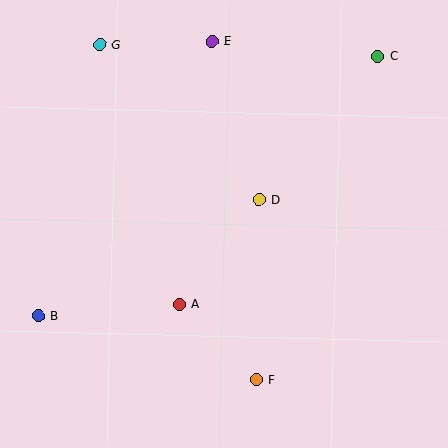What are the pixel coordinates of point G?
Point G is at (100, 45).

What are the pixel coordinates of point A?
Point A is at (179, 304).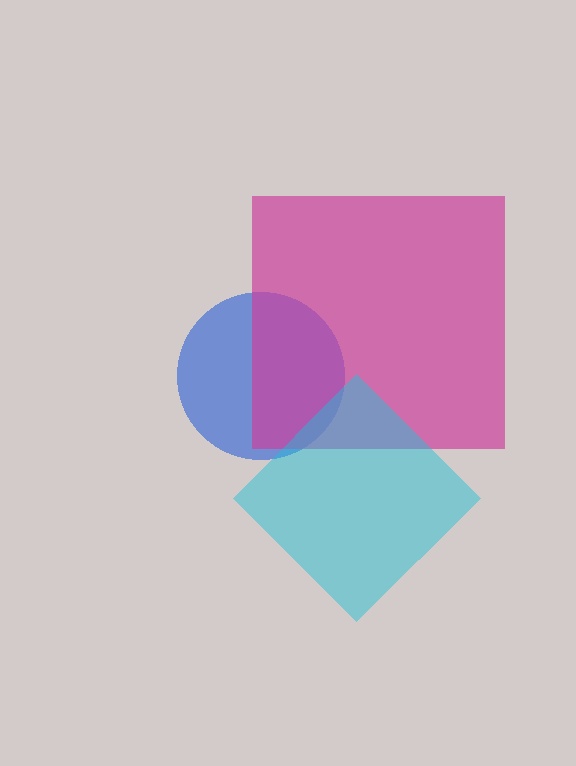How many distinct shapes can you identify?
There are 3 distinct shapes: a blue circle, a magenta square, a cyan diamond.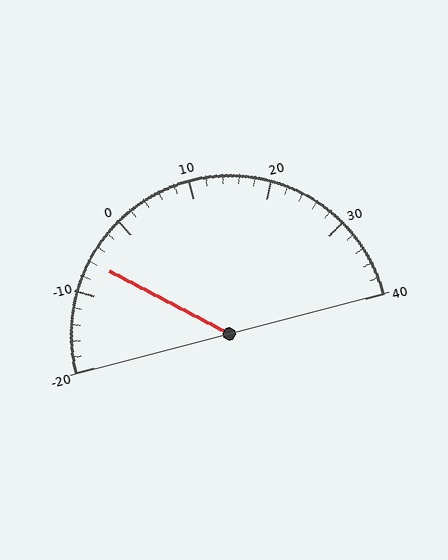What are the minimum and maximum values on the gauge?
The gauge ranges from -20 to 40.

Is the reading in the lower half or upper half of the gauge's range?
The reading is in the lower half of the range (-20 to 40).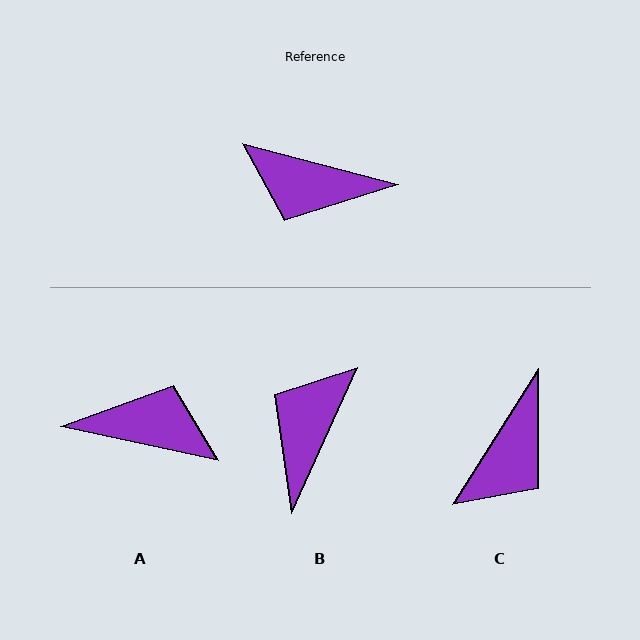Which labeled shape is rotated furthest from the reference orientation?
A, about 177 degrees away.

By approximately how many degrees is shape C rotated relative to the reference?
Approximately 73 degrees counter-clockwise.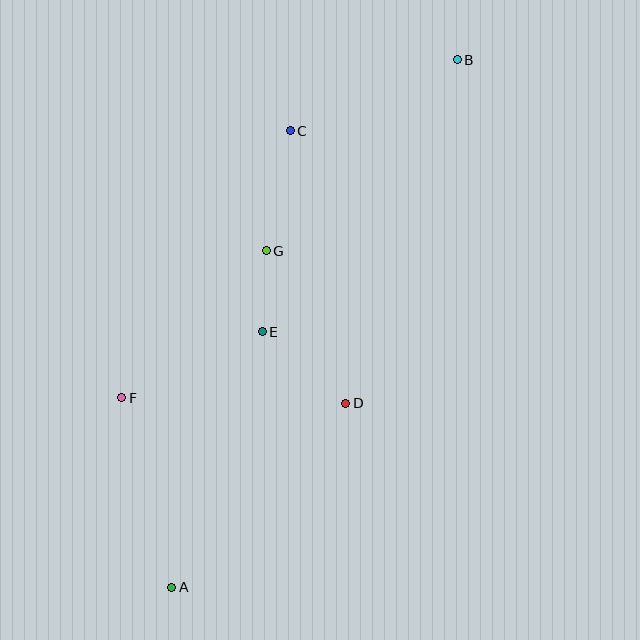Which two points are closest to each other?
Points E and G are closest to each other.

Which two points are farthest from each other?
Points A and B are farthest from each other.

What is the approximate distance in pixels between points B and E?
The distance between B and E is approximately 335 pixels.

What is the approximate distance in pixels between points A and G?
The distance between A and G is approximately 350 pixels.